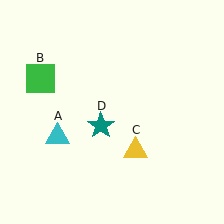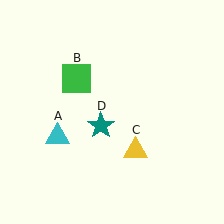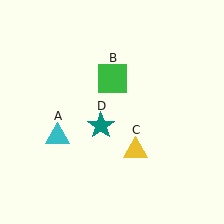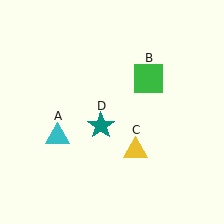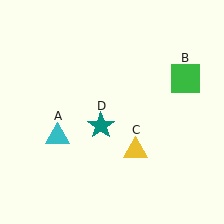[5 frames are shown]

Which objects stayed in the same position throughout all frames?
Cyan triangle (object A) and yellow triangle (object C) and teal star (object D) remained stationary.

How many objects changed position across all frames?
1 object changed position: green square (object B).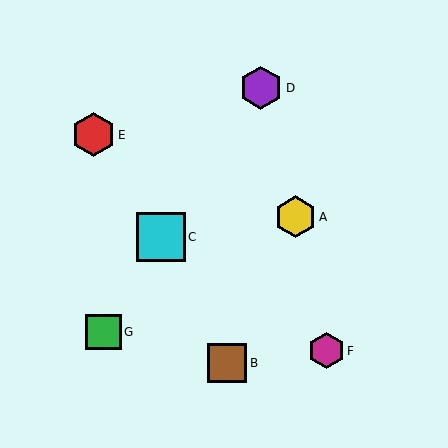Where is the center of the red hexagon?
The center of the red hexagon is at (93, 135).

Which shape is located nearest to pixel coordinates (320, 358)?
The magenta hexagon (labeled F) at (326, 351) is nearest to that location.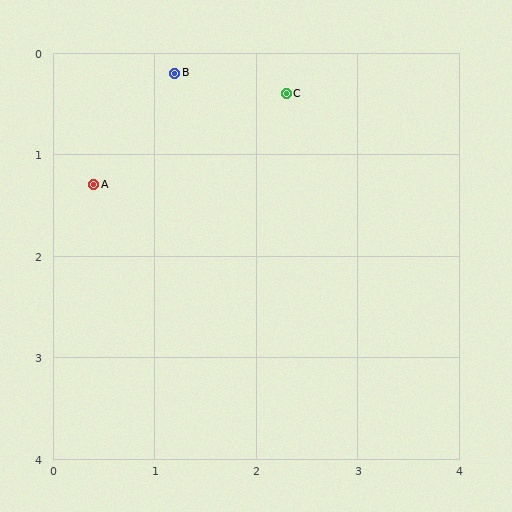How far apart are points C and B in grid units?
Points C and B are about 1.1 grid units apart.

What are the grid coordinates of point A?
Point A is at approximately (0.4, 1.3).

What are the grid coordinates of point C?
Point C is at approximately (2.3, 0.4).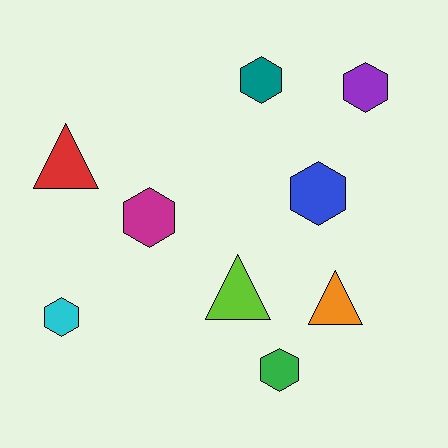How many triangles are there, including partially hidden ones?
There are 3 triangles.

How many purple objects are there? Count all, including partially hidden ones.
There is 1 purple object.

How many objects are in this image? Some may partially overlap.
There are 9 objects.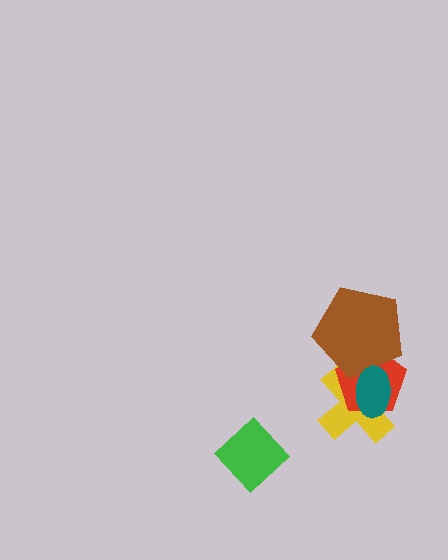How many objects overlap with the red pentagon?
3 objects overlap with the red pentagon.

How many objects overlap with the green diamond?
0 objects overlap with the green diamond.